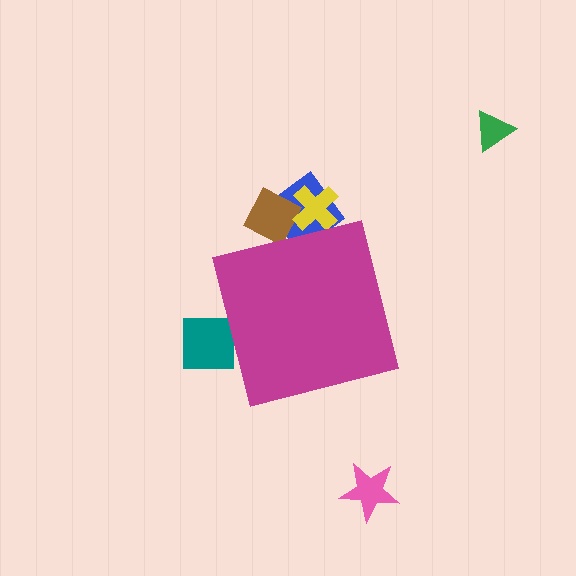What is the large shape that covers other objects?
A magenta square.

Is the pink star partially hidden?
No, the pink star is fully visible.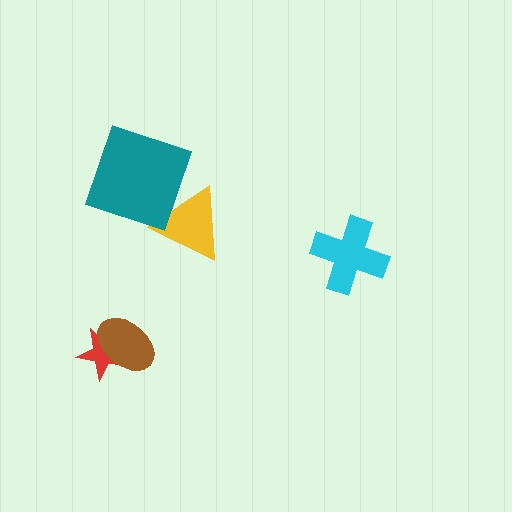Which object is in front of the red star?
The brown ellipse is in front of the red star.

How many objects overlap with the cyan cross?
0 objects overlap with the cyan cross.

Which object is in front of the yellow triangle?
The teal square is in front of the yellow triangle.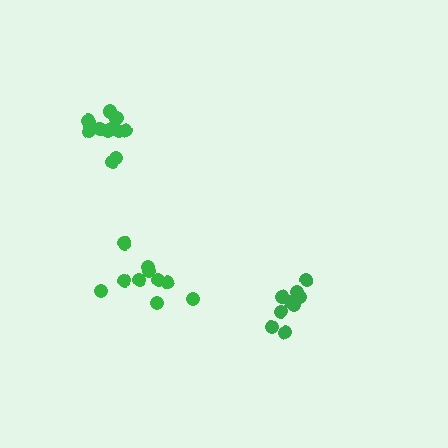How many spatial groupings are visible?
There are 3 spatial groupings.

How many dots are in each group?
Group 1: 10 dots, Group 2: 9 dots, Group 3: 13 dots (32 total).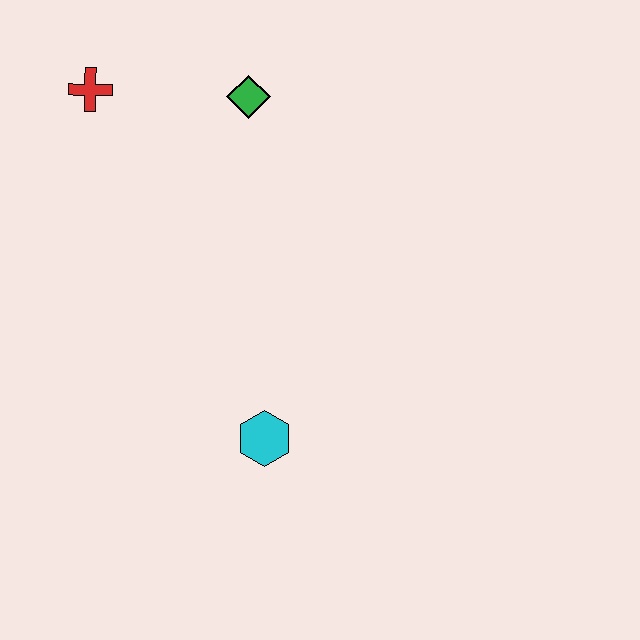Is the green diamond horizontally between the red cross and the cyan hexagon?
Yes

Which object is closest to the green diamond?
The red cross is closest to the green diamond.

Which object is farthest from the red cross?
The cyan hexagon is farthest from the red cross.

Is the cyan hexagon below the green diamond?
Yes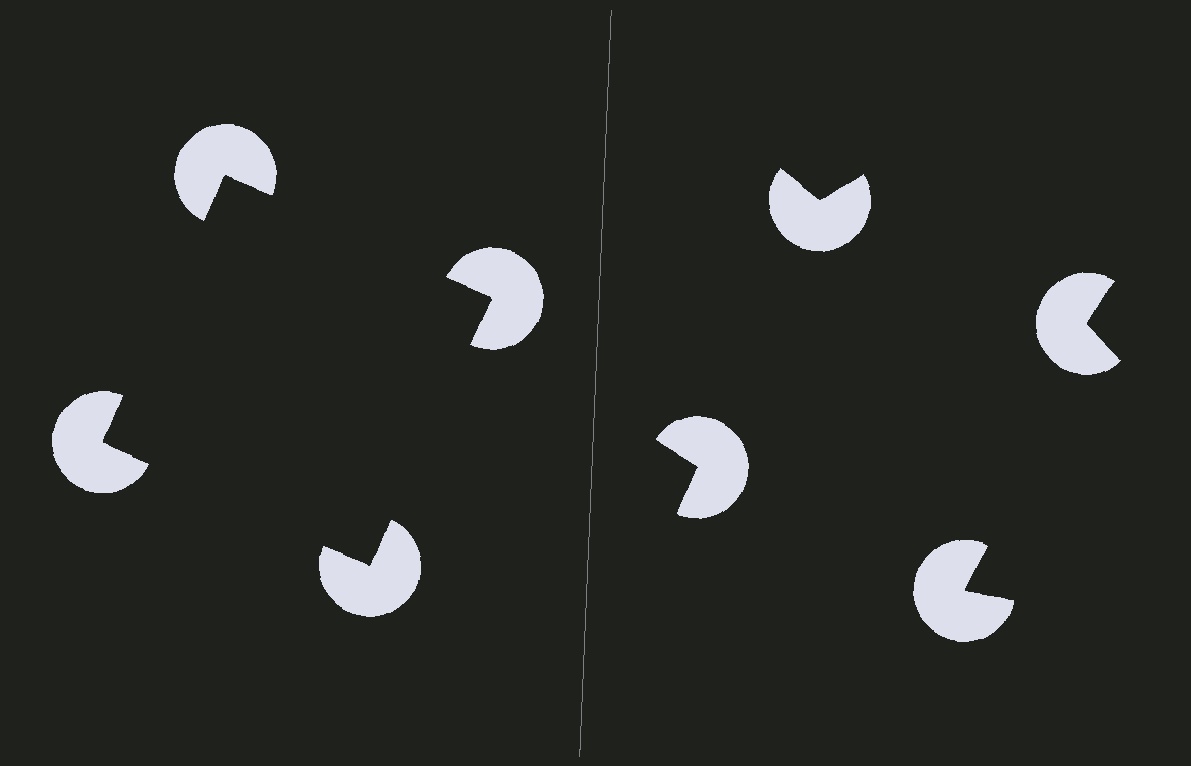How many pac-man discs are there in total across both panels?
8 — 4 on each side.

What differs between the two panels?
The pac-man discs are positioned identically on both sides; only the wedge orientations differ. On the left they align to a square; on the right they are misaligned.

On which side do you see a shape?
An illusory square appears on the left side. On the right side the wedge cuts are rotated, so no coherent shape forms.